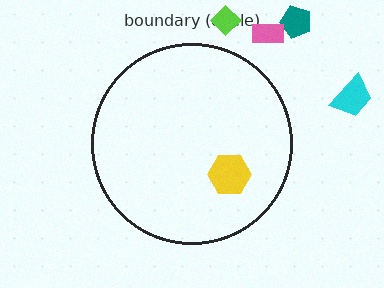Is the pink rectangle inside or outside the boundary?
Outside.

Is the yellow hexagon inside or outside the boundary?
Inside.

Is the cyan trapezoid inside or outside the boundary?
Outside.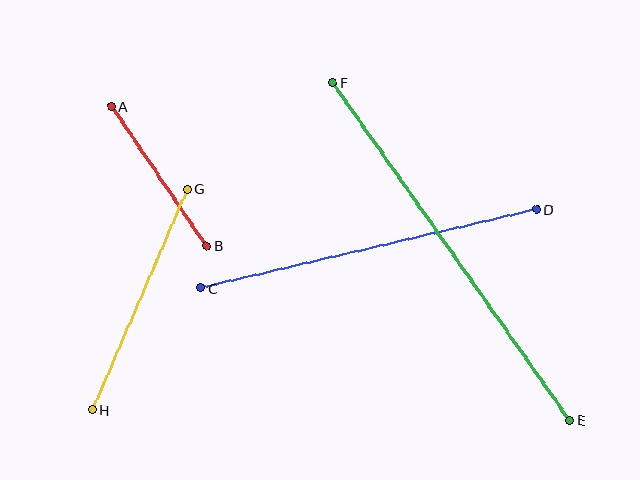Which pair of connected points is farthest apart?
Points E and F are farthest apart.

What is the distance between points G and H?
The distance is approximately 240 pixels.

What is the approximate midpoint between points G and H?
The midpoint is at approximately (140, 300) pixels.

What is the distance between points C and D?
The distance is approximately 345 pixels.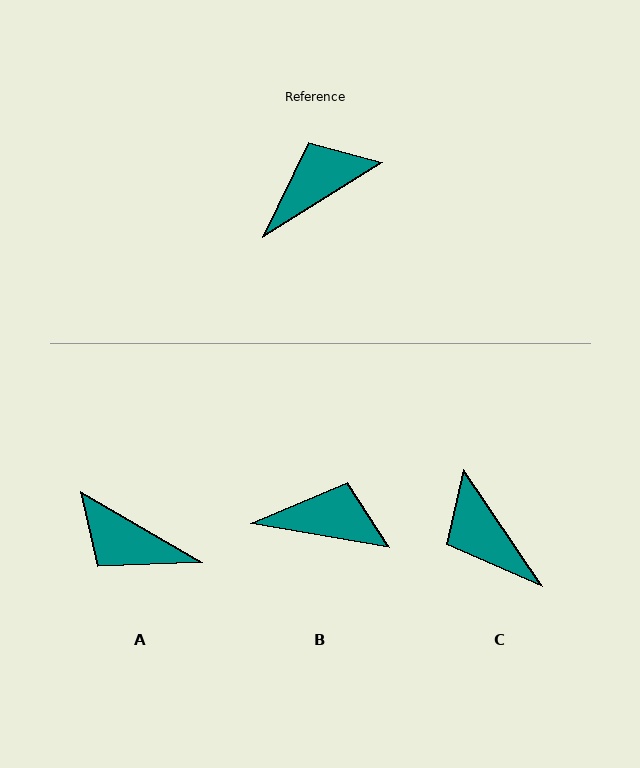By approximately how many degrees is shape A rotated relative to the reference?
Approximately 118 degrees counter-clockwise.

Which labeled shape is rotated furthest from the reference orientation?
A, about 118 degrees away.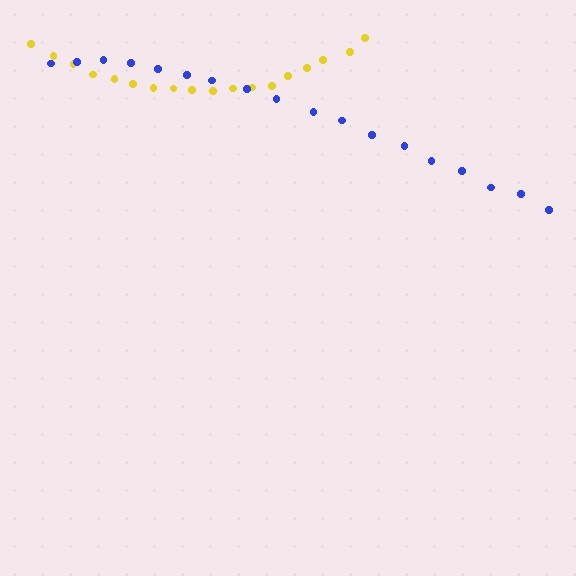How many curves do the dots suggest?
There are 2 distinct paths.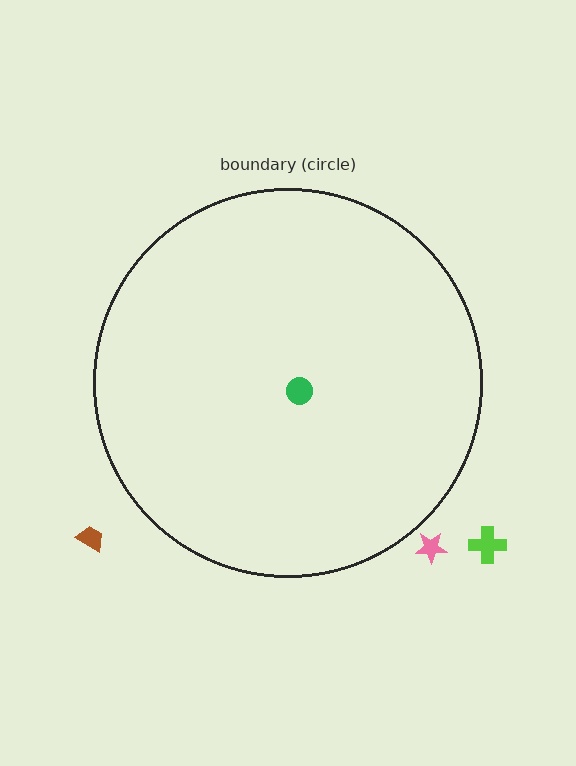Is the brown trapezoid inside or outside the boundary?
Outside.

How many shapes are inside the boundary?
1 inside, 3 outside.